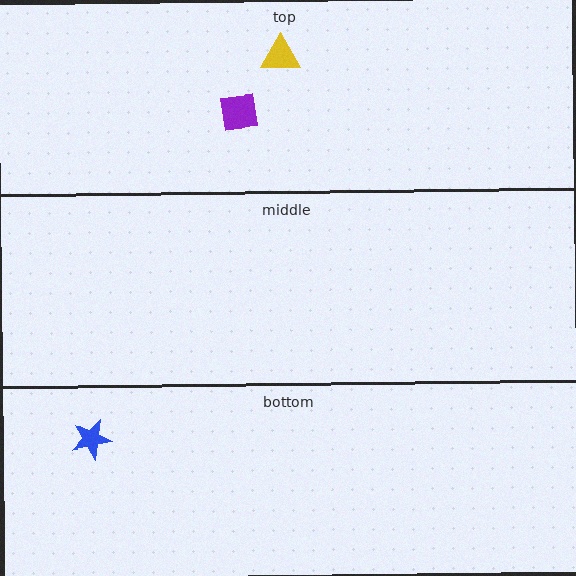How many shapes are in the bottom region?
1.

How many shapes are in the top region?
2.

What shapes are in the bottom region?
The blue star.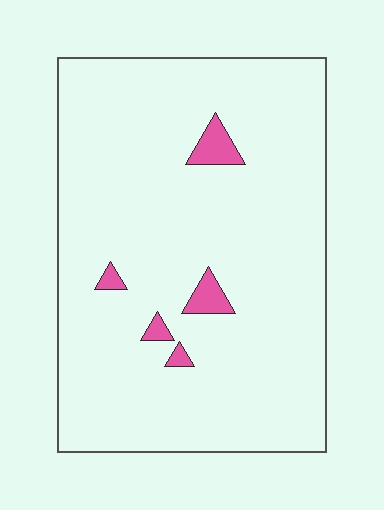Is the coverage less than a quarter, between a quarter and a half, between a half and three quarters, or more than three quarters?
Less than a quarter.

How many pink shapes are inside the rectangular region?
5.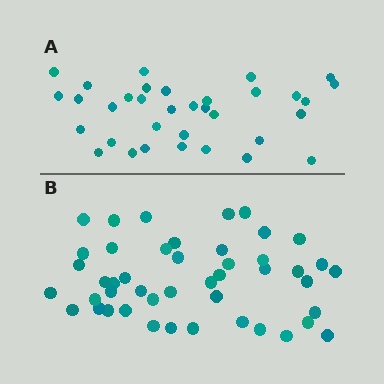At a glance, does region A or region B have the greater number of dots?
Region B (the bottom region) has more dots.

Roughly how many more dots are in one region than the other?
Region B has roughly 12 or so more dots than region A.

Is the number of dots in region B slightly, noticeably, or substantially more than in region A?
Region B has noticeably more, but not dramatically so. The ratio is roughly 1.4 to 1.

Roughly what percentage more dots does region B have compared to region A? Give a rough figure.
About 35% more.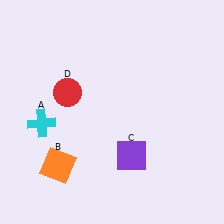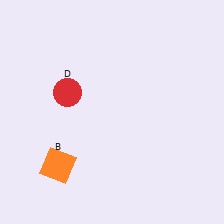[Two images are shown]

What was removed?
The purple square (C), the cyan cross (A) were removed in Image 2.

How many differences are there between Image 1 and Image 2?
There are 2 differences between the two images.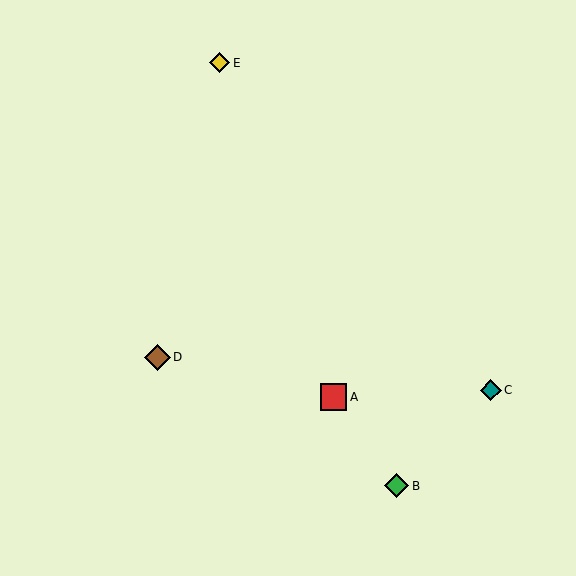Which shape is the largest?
The red square (labeled A) is the largest.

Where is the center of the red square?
The center of the red square is at (334, 397).